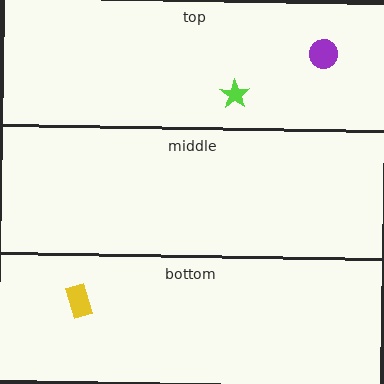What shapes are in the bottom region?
The yellow rectangle.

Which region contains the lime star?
The top region.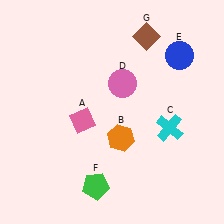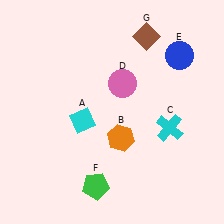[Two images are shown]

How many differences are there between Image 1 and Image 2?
There is 1 difference between the two images.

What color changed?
The diamond (A) changed from pink in Image 1 to cyan in Image 2.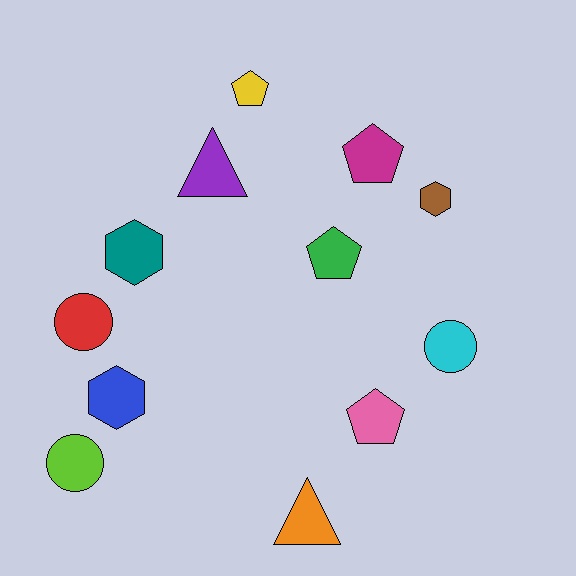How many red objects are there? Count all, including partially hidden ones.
There is 1 red object.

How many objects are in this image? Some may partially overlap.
There are 12 objects.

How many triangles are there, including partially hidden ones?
There are 2 triangles.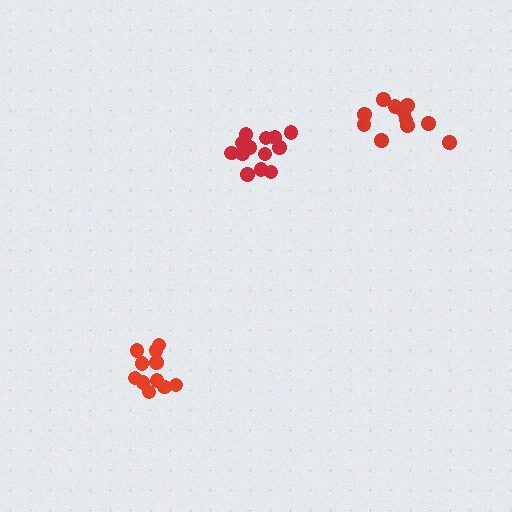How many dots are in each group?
Group 1: 13 dots, Group 2: 11 dots, Group 3: 11 dots (35 total).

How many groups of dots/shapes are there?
There are 3 groups.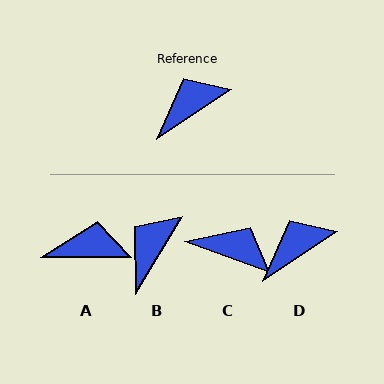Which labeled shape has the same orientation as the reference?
D.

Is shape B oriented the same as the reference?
No, it is off by about 24 degrees.